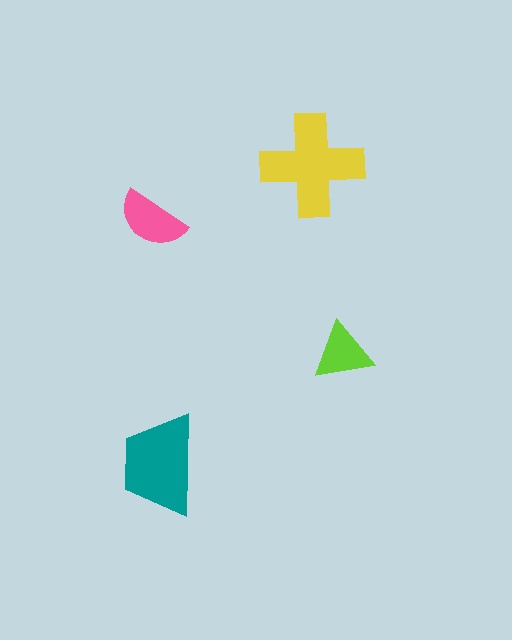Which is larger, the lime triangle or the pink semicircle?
The pink semicircle.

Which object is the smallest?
The lime triangle.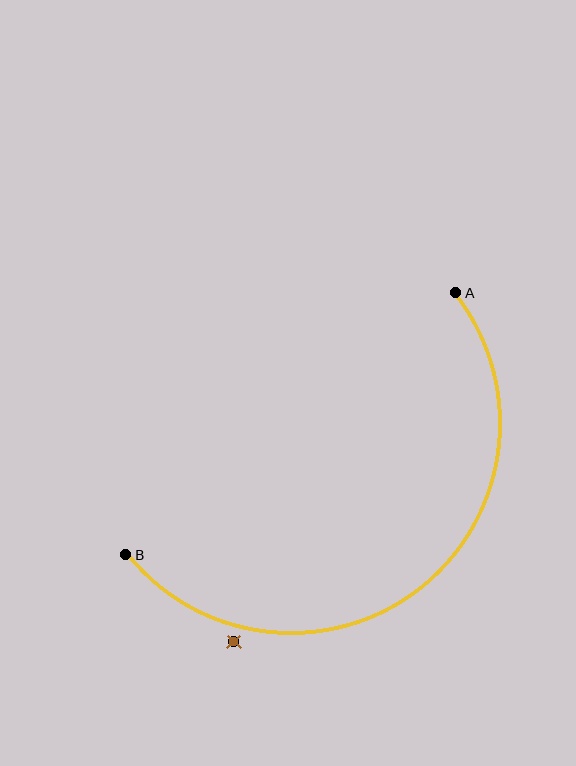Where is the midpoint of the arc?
The arc midpoint is the point on the curve farthest from the straight line joining A and B. It sits below and to the right of that line.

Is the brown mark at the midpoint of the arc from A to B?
No — the brown mark does not lie on the arc at all. It sits slightly outside the curve.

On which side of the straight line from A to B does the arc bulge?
The arc bulges below and to the right of the straight line connecting A and B.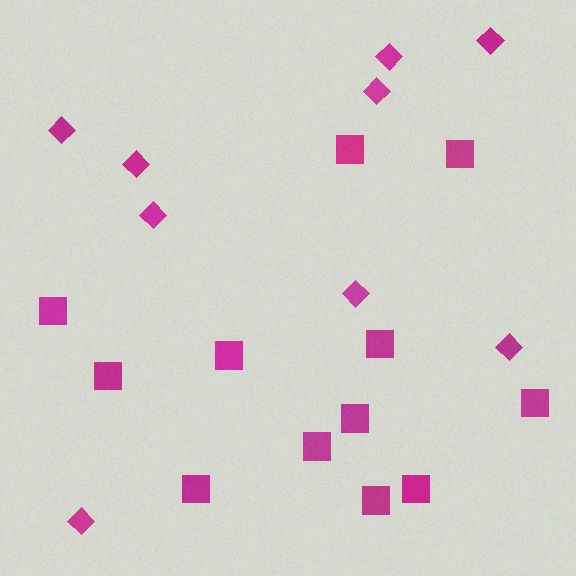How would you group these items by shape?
There are 2 groups: one group of diamonds (9) and one group of squares (12).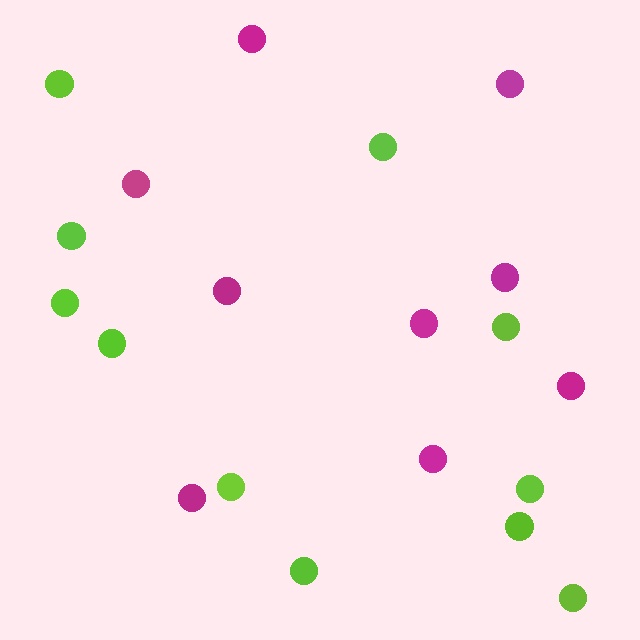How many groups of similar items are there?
There are 2 groups: one group of magenta circles (9) and one group of lime circles (11).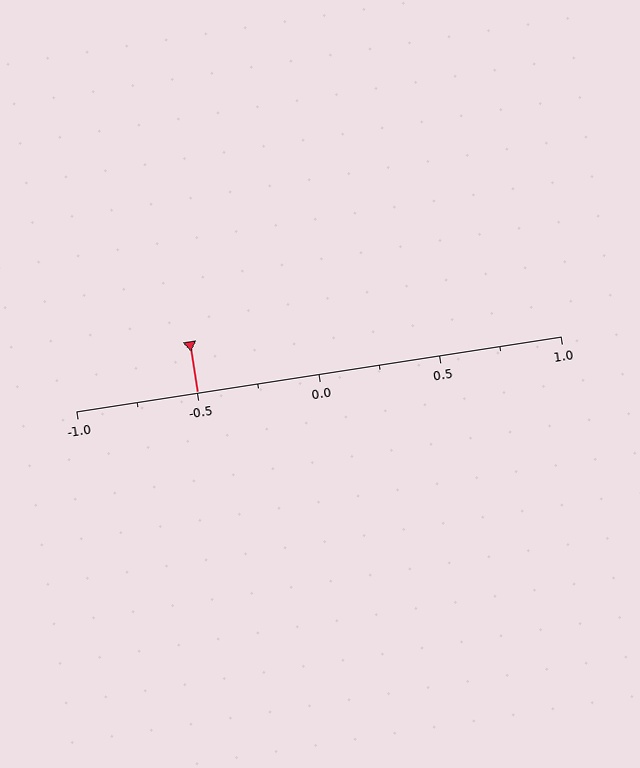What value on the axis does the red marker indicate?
The marker indicates approximately -0.5.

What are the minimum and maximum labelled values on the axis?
The axis runs from -1.0 to 1.0.